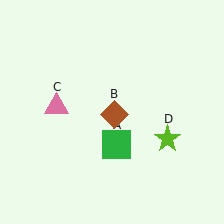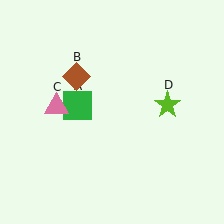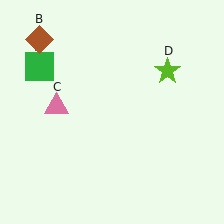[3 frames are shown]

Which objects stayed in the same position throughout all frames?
Pink triangle (object C) remained stationary.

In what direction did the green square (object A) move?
The green square (object A) moved up and to the left.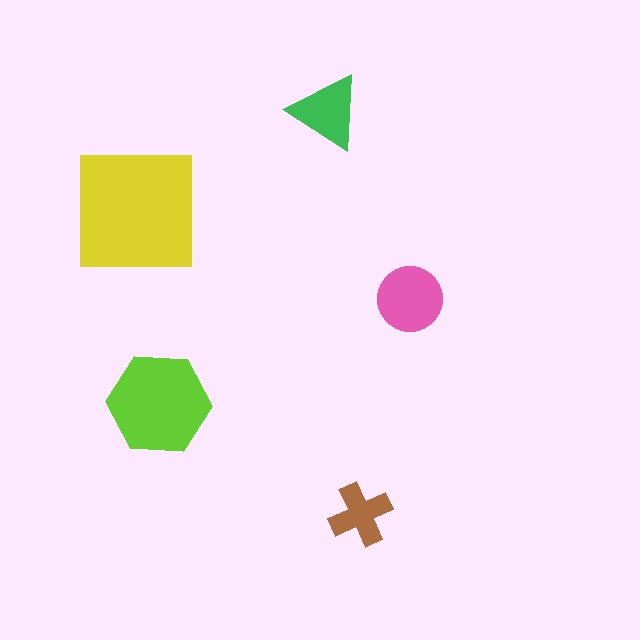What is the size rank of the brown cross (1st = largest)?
5th.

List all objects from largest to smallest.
The yellow square, the lime hexagon, the pink circle, the green triangle, the brown cross.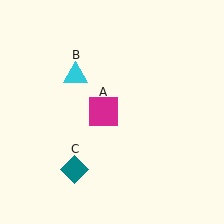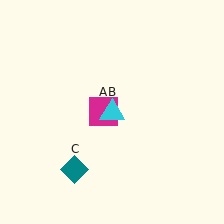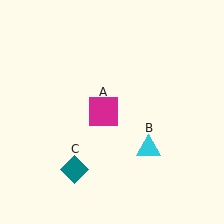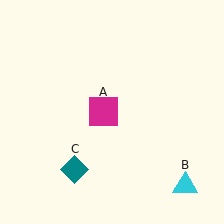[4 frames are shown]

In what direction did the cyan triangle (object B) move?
The cyan triangle (object B) moved down and to the right.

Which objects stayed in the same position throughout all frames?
Magenta square (object A) and teal diamond (object C) remained stationary.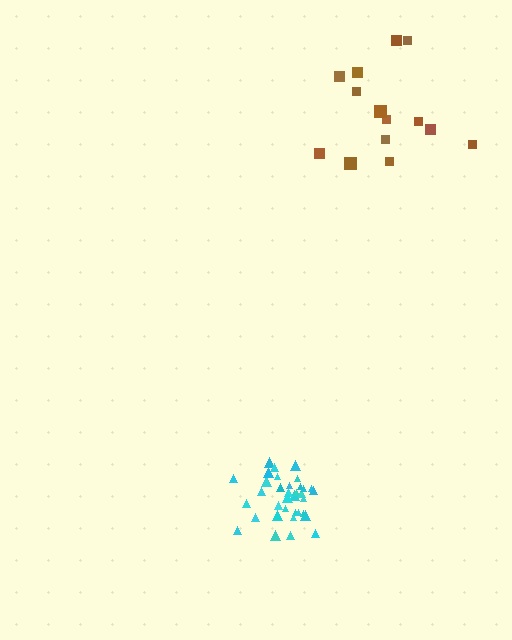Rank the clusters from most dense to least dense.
cyan, brown.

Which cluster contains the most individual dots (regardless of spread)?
Cyan (35).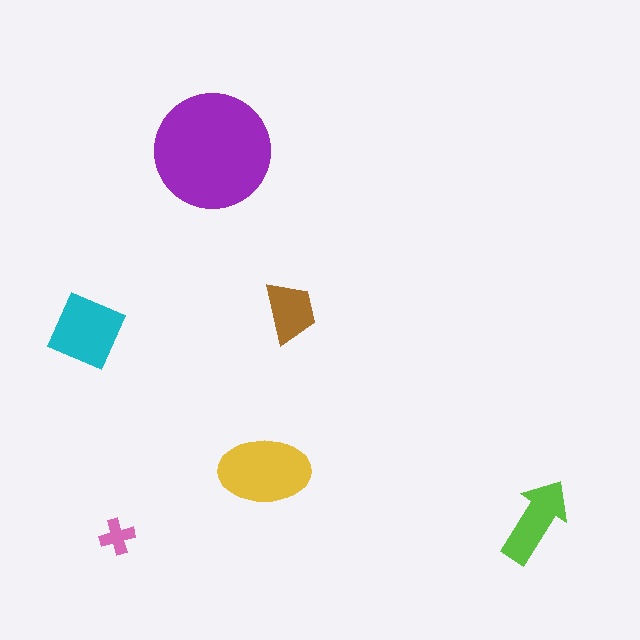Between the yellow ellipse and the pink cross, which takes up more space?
The yellow ellipse.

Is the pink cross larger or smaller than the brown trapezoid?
Smaller.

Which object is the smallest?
The pink cross.